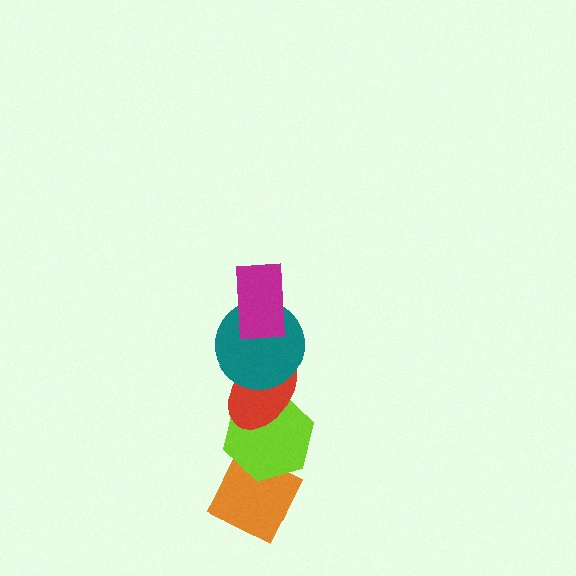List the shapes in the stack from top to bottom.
From top to bottom: the magenta rectangle, the teal circle, the red ellipse, the lime hexagon, the orange diamond.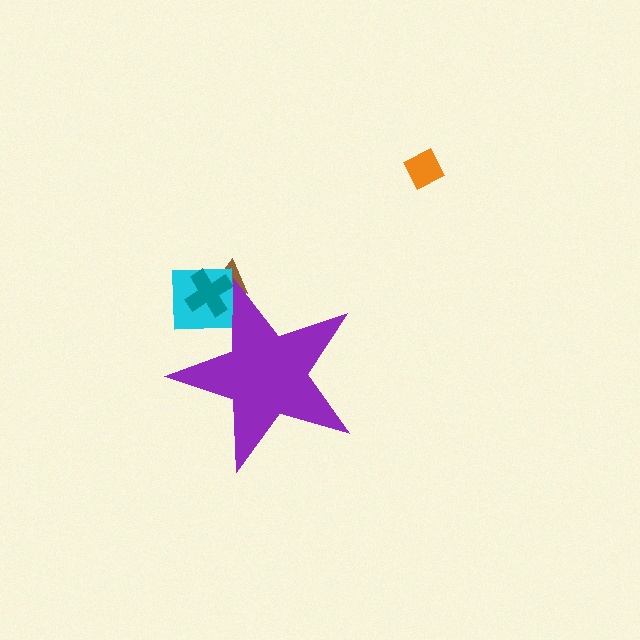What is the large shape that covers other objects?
A purple star.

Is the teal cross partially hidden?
Yes, the teal cross is partially hidden behind the purple star.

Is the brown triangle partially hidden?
Yes, the brown triangle is partially hidden behind the purple star.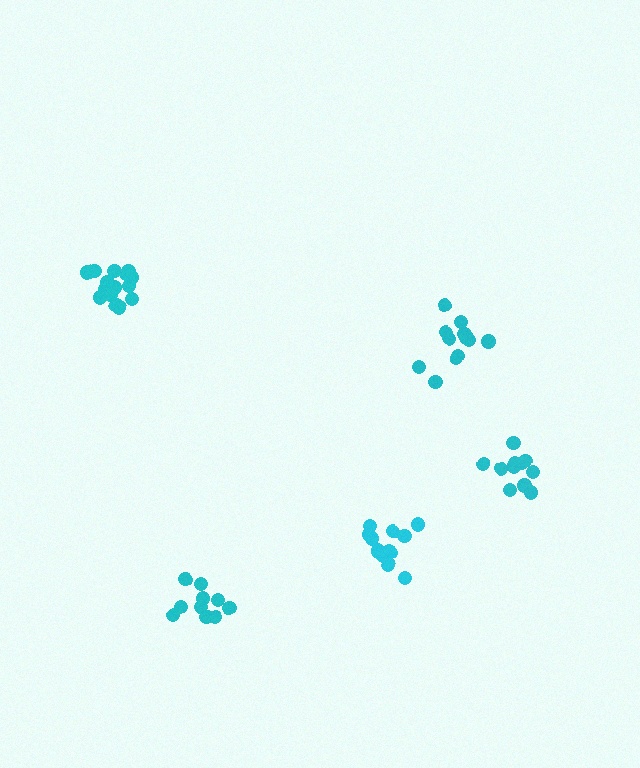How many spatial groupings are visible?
There are 5 spatial groupings.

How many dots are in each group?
Group 1: 13 dots, Group 2: 12 dots, Group 3: 15 dots, Group 4: 10 dots, Group 5: 11 dots (61 total).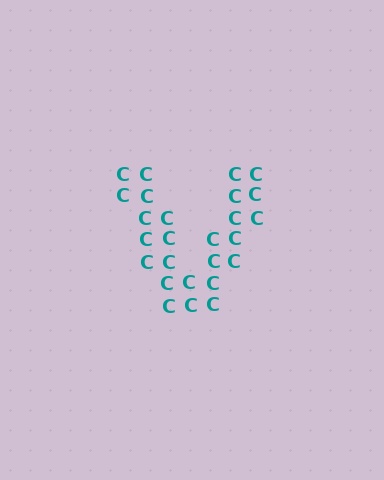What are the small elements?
The small elements are letter C's.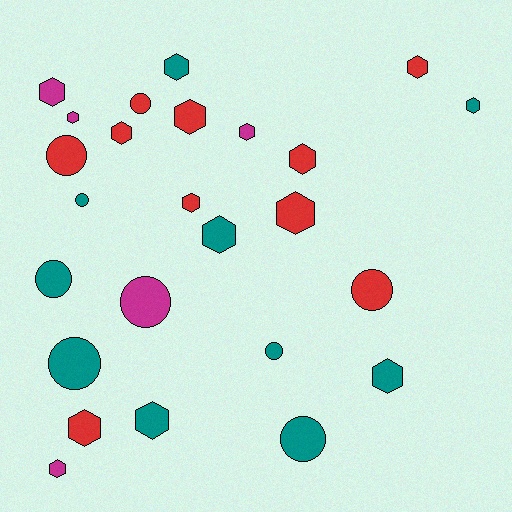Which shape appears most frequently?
Hexagon, with 16 objects.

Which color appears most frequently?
Red, with 10 objects.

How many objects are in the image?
There are 25 objects.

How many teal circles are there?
There are 5 teal circles.